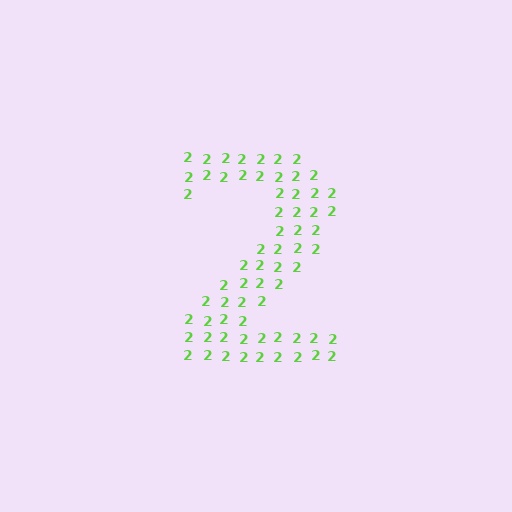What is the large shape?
The large shape is the digit 2.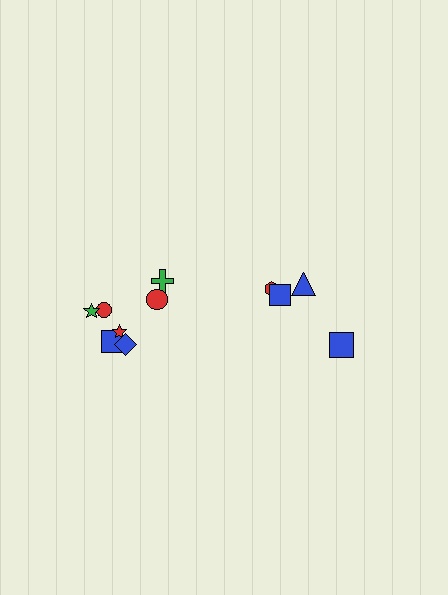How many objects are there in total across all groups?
There are 11 objects.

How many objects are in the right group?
There are 4 objects.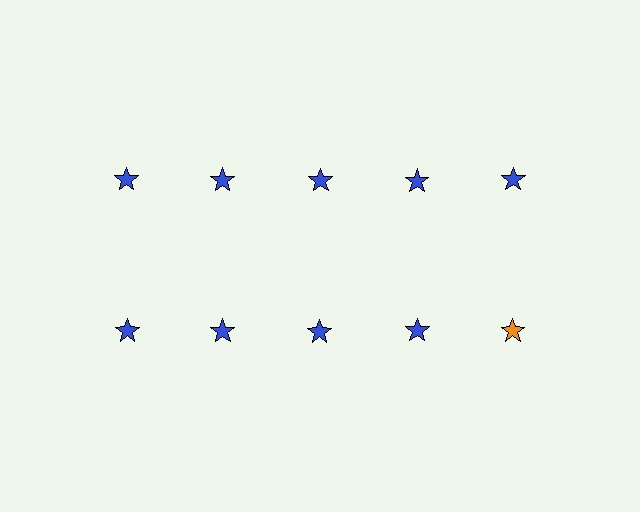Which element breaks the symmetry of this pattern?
The orange star in the second row, rightmost column breaks the symmetry. All other shapes are blue stars.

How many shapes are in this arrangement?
There are 10 shapes arranged in a grid pattern.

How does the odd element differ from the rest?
It has a different color: orange instead of blue.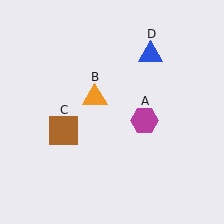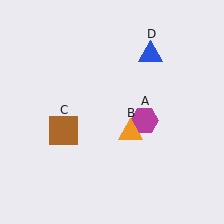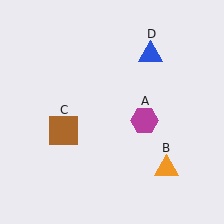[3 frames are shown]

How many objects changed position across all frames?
1 object changed position: orange triangle (object B).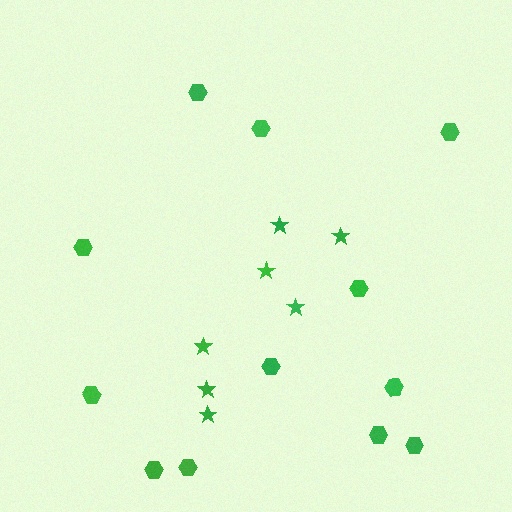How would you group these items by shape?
There are 2 groups: one group of stars (7) and one group of hexagons (12).